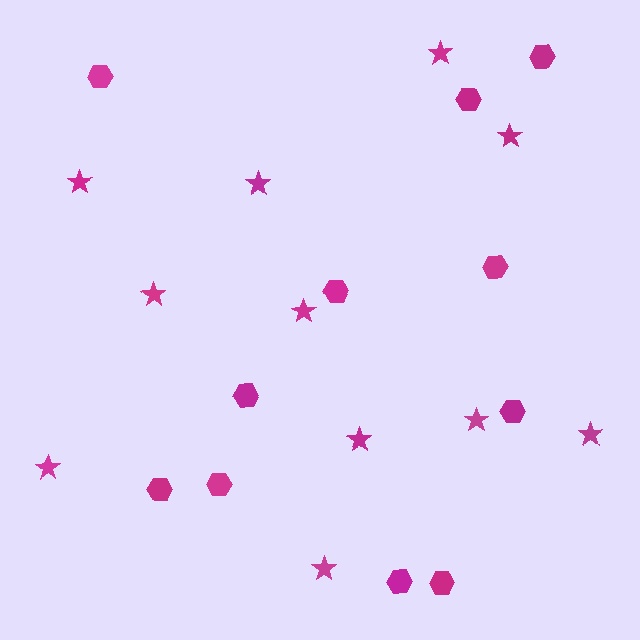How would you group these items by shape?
There are 2 groups: one group of stars (11) and one group of hexagons (11).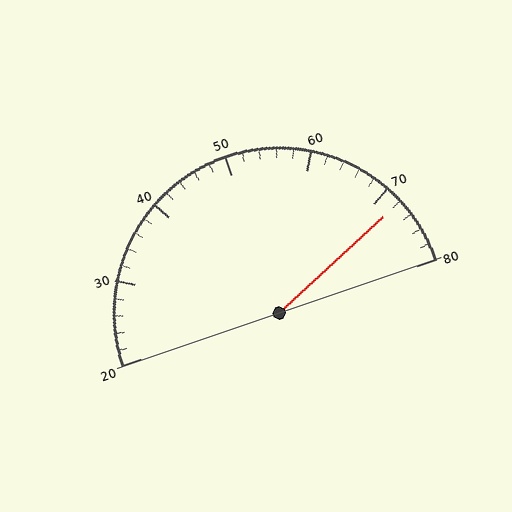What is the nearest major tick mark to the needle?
The nearest major tick mark is 70.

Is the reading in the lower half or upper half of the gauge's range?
The reading is in the upper half of the range (20 to 80).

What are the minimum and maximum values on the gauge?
The gauge ranges from 20 to 80.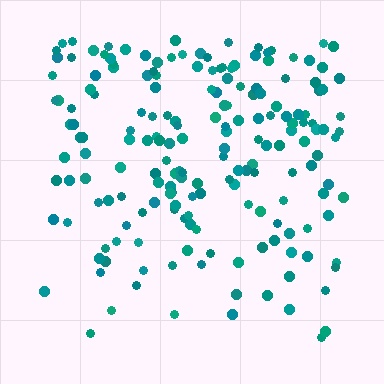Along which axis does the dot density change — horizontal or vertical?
Vertical.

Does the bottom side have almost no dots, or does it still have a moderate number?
Still a moderate number, just noticeably fewer than the top.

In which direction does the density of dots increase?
From bottom to top, with the top side densest.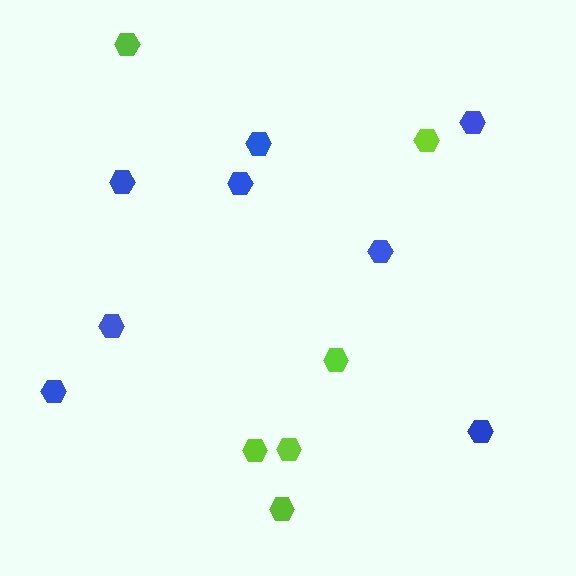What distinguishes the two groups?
There are 2 groups: one group of blue hexagons (8) and one group of lime hexagons (6).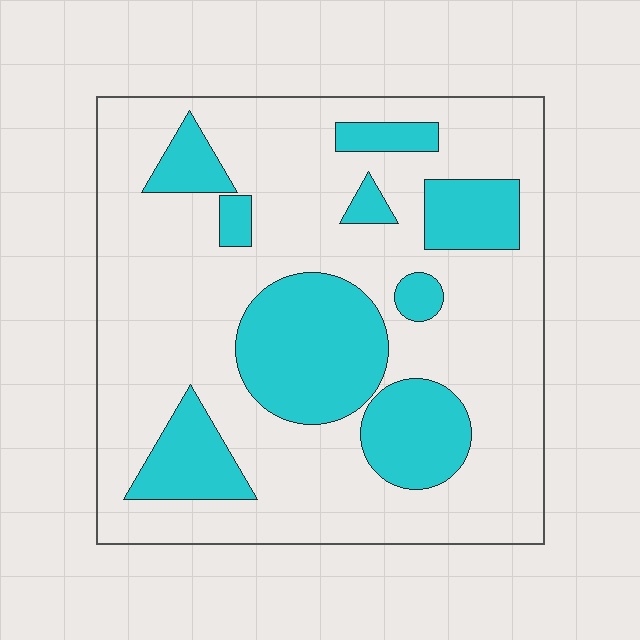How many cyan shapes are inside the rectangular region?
9.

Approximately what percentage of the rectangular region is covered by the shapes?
Approximately 30%.